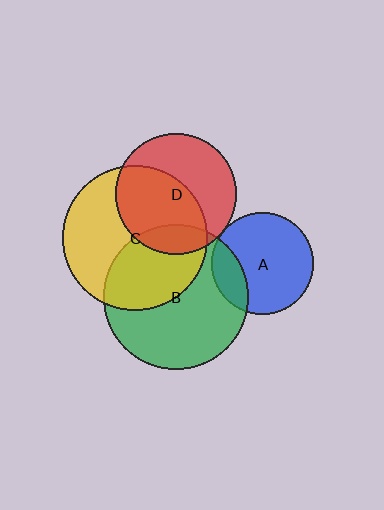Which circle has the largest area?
Circle C (yellow).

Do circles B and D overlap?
Yes.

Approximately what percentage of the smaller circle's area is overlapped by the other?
Approximately 15%.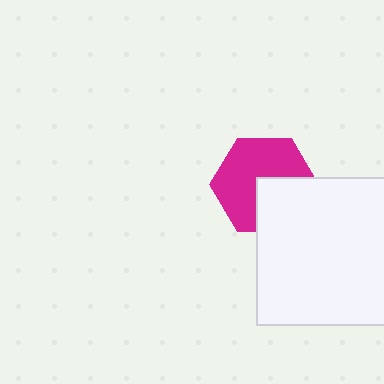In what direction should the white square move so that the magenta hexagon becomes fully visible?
The white square should move toward the lower-right. That is the shortest direction to clear the overlap and leave the magenta hexagon fully visible.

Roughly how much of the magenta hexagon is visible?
About half of it is visible (roughly 64%).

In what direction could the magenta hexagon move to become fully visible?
The magenta hexagon could move toward the upper-left. That would shift it out from behind the white square entirely.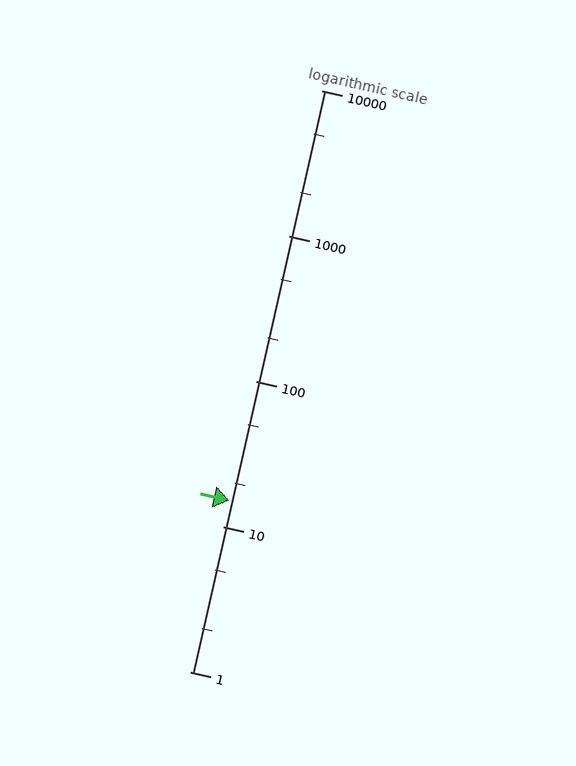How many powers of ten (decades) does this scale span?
The scale spans 4 decades, from 1 to 10000.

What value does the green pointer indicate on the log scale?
The pointer indicates approximately 15.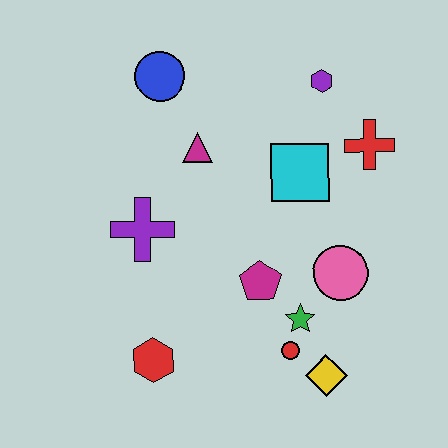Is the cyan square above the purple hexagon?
No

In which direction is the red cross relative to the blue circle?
The red cross is to the right of the blue circle.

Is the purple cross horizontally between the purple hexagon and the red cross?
No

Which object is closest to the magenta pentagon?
The green star is closest to the magenta pentagon.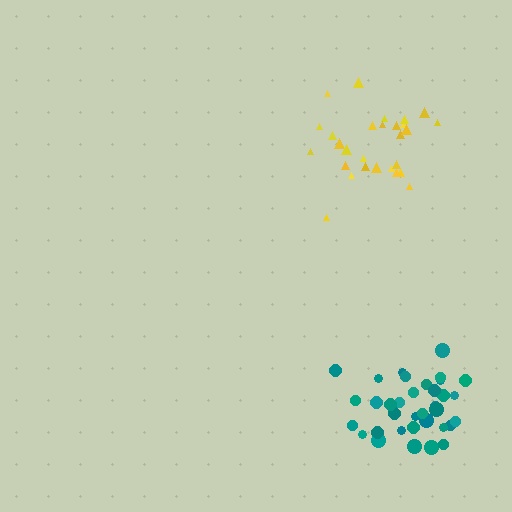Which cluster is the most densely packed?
Teal.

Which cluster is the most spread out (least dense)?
Yellow.